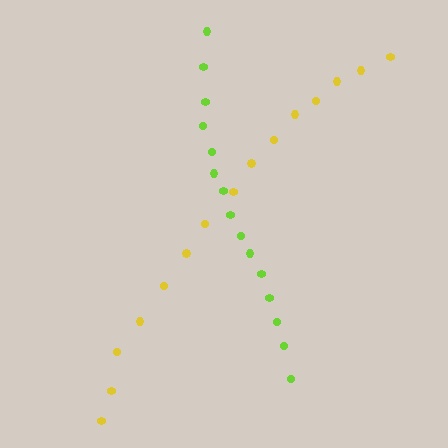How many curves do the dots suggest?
There are 2 distinct paths.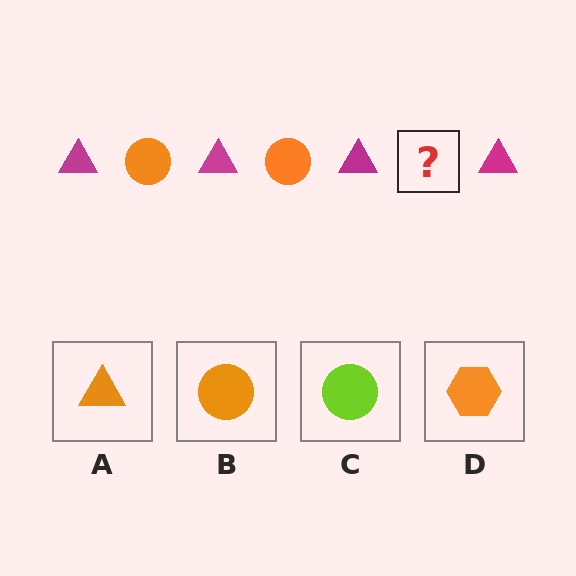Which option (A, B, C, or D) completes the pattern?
B.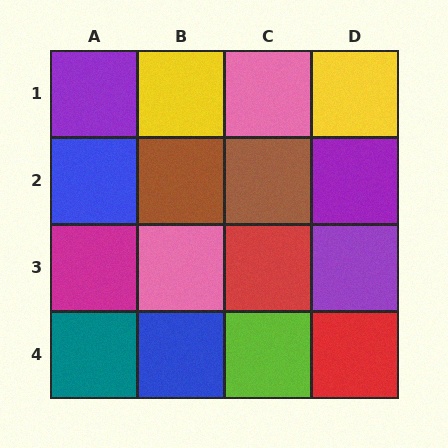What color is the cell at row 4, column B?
Blue.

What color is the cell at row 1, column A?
Purple.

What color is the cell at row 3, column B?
Pink.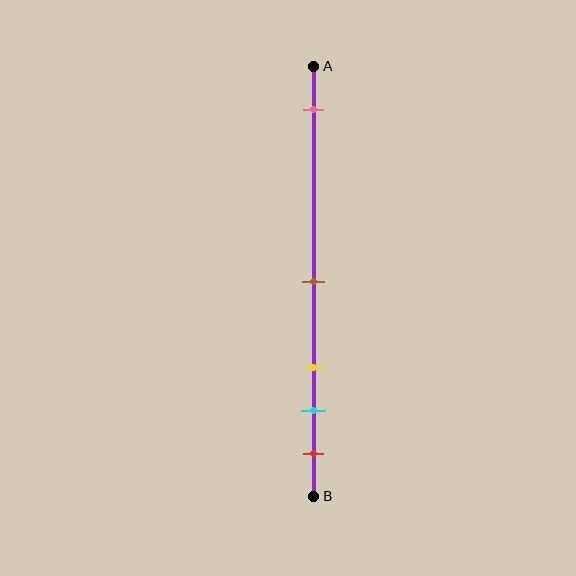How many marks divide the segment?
There are 5 marks dividing the segment.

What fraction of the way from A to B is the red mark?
The red mark is approximately 90% (0.9) of the way from A to B.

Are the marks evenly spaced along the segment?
No, the marks are not evenly spaced.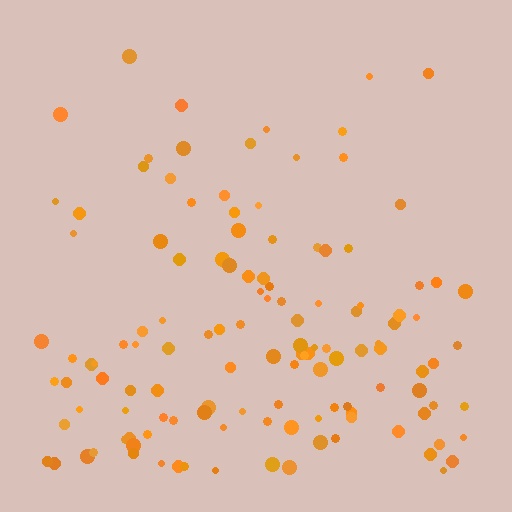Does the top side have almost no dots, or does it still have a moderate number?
Still a moderate number, just noticeably fewer than the bottom.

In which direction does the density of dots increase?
From top to bottom, with the bottom side densest.